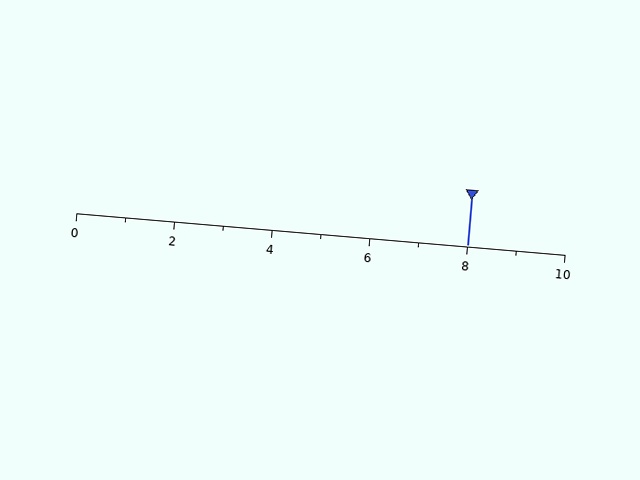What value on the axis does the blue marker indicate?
The marker indicates approximately 8.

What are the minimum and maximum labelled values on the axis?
The axis runs from 0 to 10.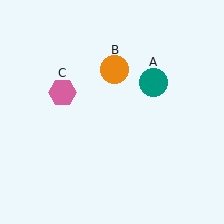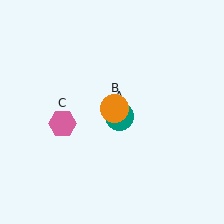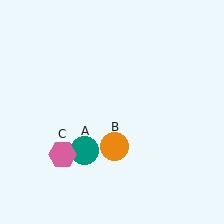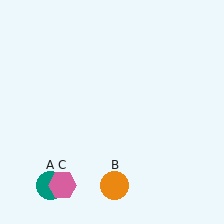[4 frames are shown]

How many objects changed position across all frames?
3 objects changed position: teal circle (object A), orange circle (object B), pink hexagon (object C).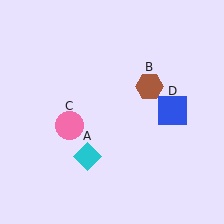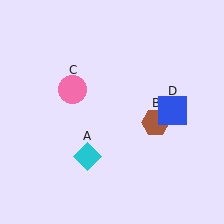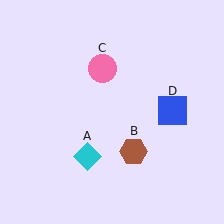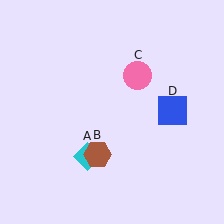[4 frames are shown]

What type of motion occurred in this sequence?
The brown hexagon (object B), pink circle (object C) rotated clockwise around the center of the scene.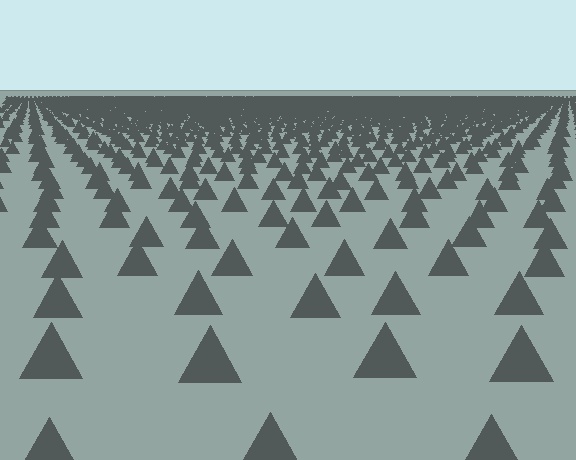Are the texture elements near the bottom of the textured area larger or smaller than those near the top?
Larger. Near the bottom, elements are closer to the viewer and appear at a bigger on-screen size.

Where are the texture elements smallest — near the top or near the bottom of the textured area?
Near the top.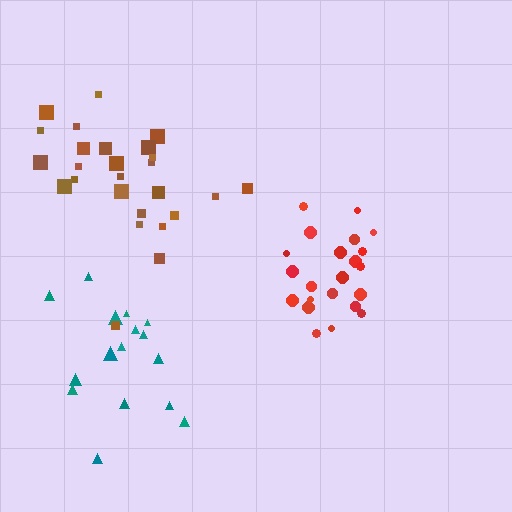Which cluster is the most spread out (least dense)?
Teal.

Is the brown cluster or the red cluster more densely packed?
Red.